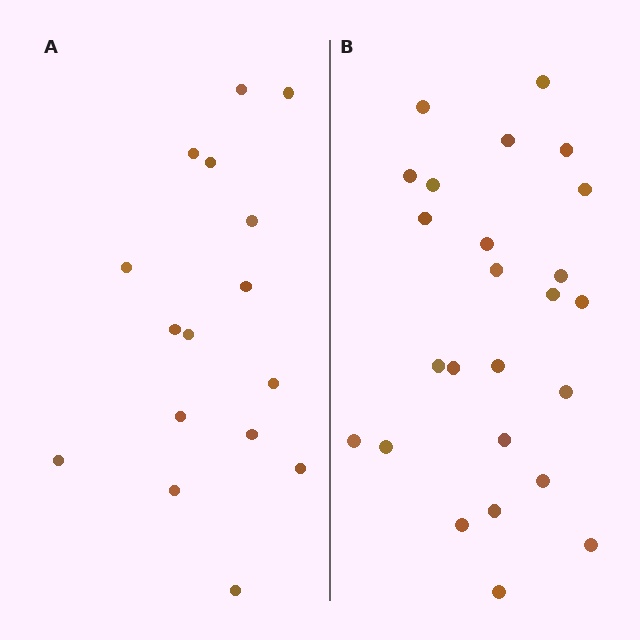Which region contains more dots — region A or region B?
Region B (the right region) has more dots.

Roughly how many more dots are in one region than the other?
Region B has roughly 8 or so more dots than region A.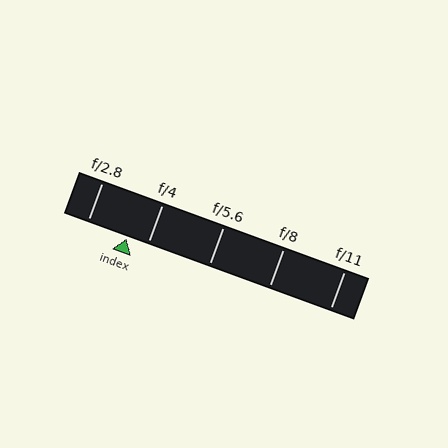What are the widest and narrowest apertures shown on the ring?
The widest aperture shown is f/2.8 and the narrowest is f/11.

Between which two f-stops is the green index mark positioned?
The index mark is between f/2.8 and f/4.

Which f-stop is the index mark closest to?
The index mark is closest to f/4.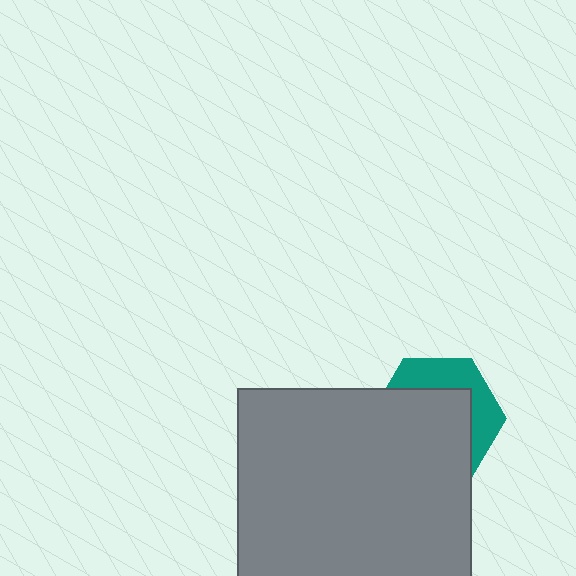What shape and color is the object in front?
The object in front is a gray rectangle.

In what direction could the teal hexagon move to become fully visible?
The teal hexagon could move toward the upper-right. That would shift it out from behind the gray rectangle entirely.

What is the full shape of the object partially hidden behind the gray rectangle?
The partially hidden object is a teal hexagon.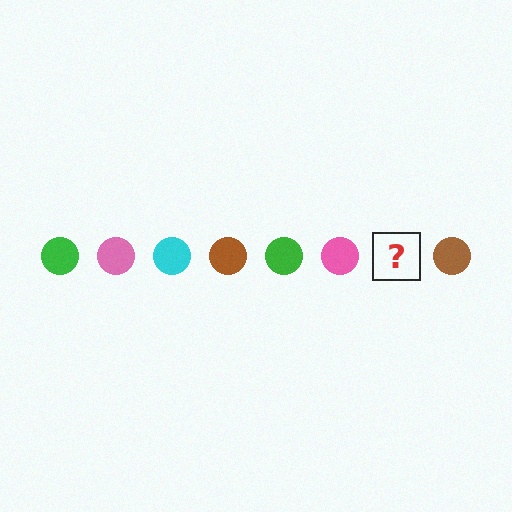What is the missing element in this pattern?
The missing element is a cyan circle.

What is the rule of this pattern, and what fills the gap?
The rule is that the pattern cycles through green, pink, cyan, brown circles. The gap should be filled with a cyan circle.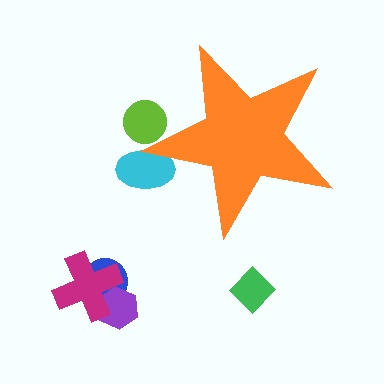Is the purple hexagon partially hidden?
No, the purple hexagon is fully visible.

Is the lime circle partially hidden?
Yes, the lime circle is partially hidden behind the orange star.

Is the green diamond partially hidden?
No, the green diamond is fully visible.